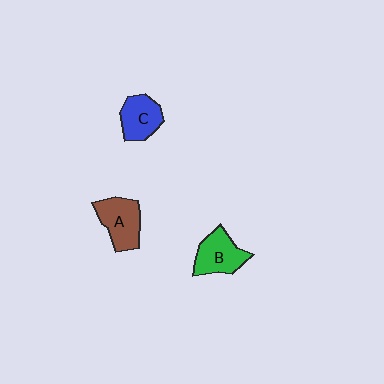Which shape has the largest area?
Shape A (brown).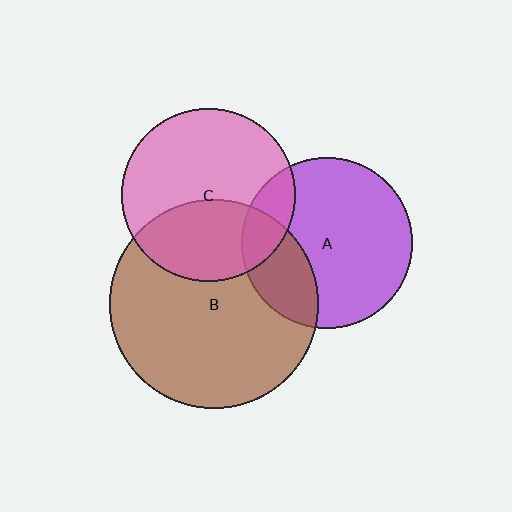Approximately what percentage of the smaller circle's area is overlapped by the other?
Approximately 15%.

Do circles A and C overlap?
Yes.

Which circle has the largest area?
Circle B (brown).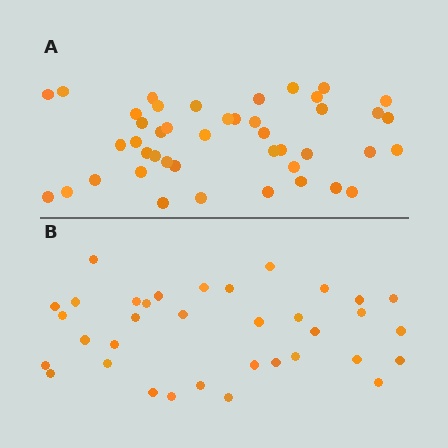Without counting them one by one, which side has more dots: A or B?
Region A (the top region) has more dots.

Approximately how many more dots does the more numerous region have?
Region A has roughly 8 or so more dots than region B.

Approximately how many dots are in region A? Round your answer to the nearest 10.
About 40 dots. (The exact count is 44, which rounds to 40.)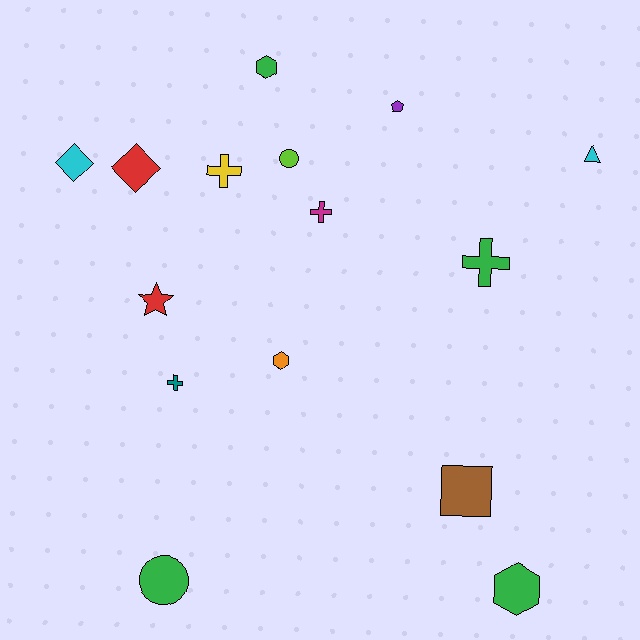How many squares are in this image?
There is 1 square.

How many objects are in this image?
There are 15 objects.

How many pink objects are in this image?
There are no pink objects.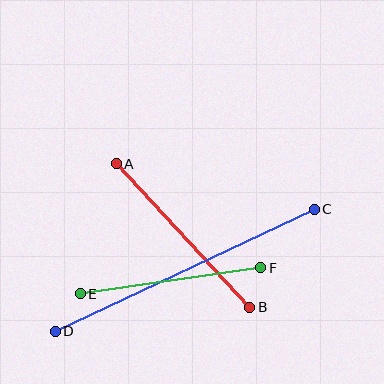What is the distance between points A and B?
The distance is approximately 196 pixels.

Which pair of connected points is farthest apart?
Points C and D are farthest apart.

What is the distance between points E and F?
The distance is approximately 183 pixels.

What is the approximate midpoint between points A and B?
The midpoint is at approximately (183, 236) pixels.